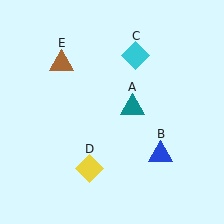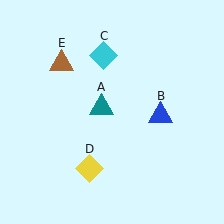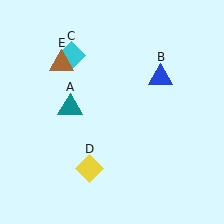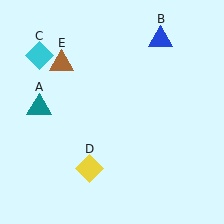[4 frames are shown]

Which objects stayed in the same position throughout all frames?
Yellow diamond (object D) and brown triangle (object E) remained stationary.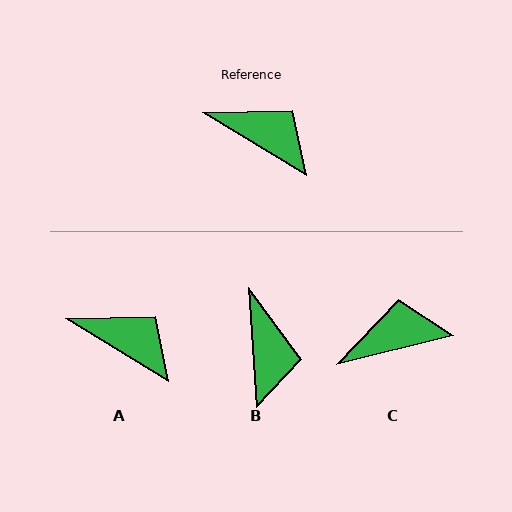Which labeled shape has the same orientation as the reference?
A.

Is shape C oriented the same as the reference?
No, it is off by about 45 degrees.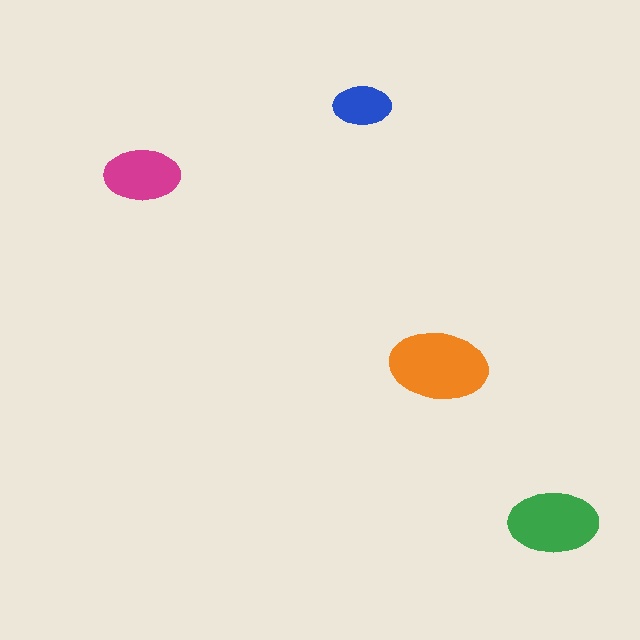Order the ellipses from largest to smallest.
the orange one, the green one, the magenta one, the blue one.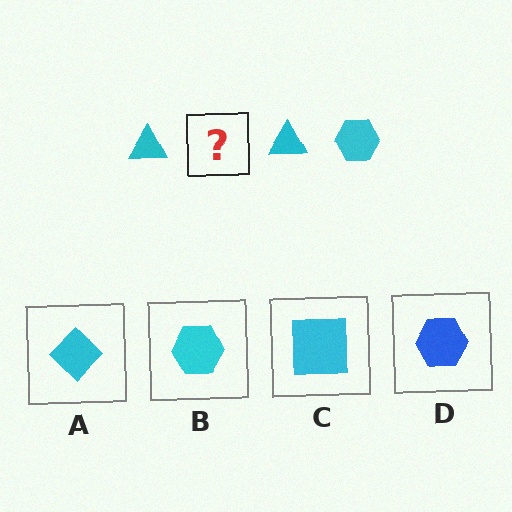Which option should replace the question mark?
Option B.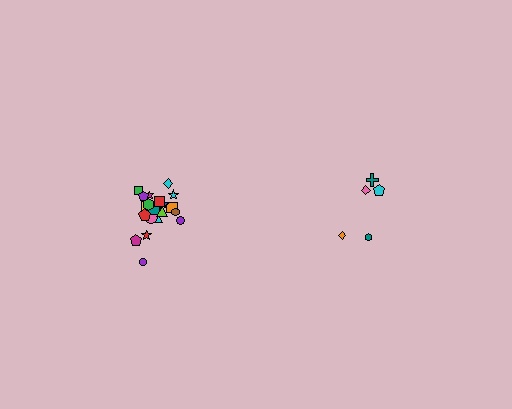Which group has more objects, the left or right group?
The left group.